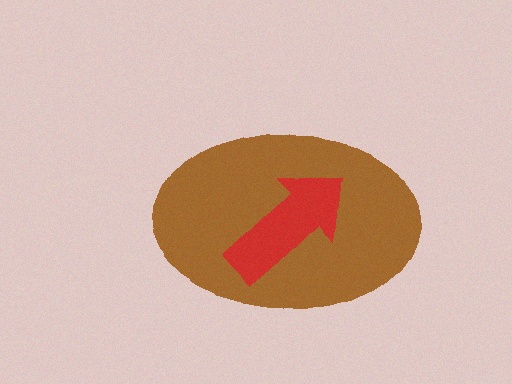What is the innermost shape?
The red arrow.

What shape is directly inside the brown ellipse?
The red arrow.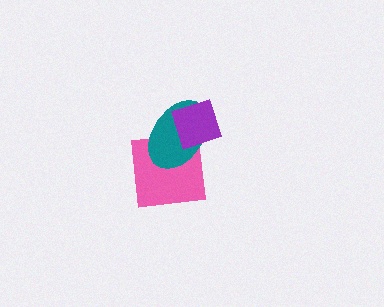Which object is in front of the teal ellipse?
The purple diamond is in front of the teal ellipse.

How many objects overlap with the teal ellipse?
2 objects overlap with the teal ellipse.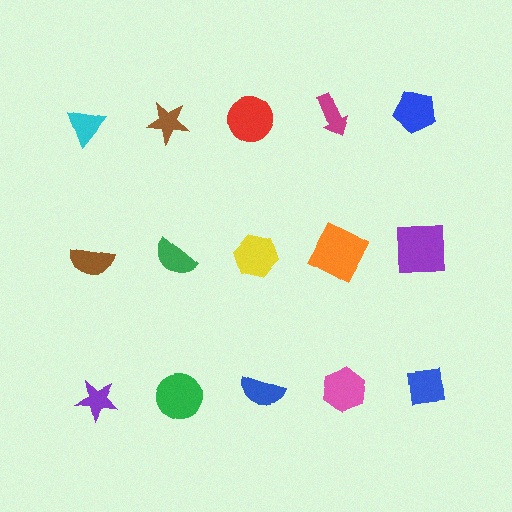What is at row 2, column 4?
An orange square.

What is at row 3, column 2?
A green circle.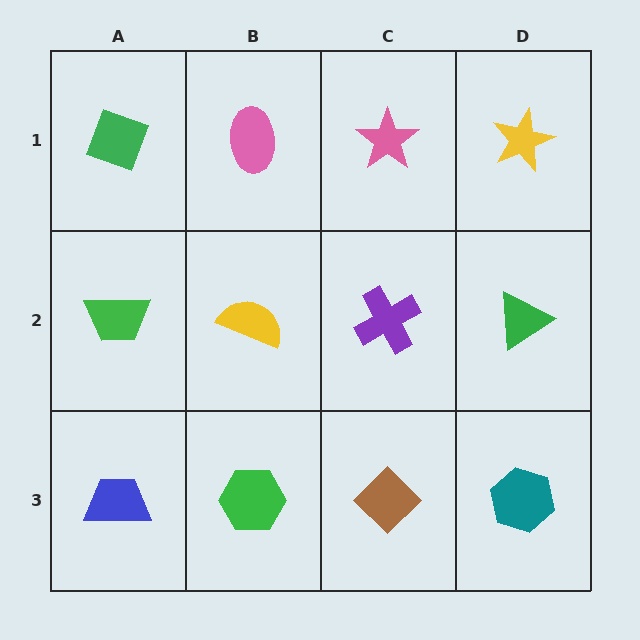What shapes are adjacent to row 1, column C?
A purple cross (row 2, column C), a pink ellipse (row 1, column B), a yellow star (row 1, column D).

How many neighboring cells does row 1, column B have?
3.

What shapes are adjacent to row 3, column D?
A green triangle (row 2, column D), a brown diamond (row 3, column C).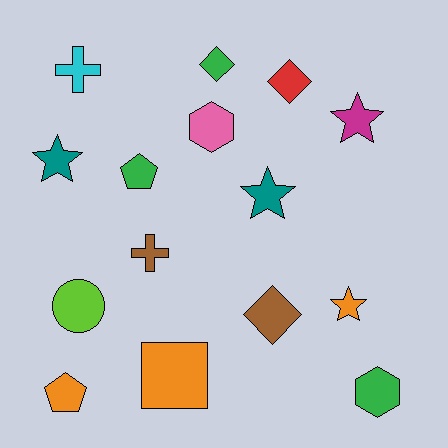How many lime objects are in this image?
There is 1 lime object.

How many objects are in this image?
There are 15 objects.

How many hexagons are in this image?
There are 2 hexagons.